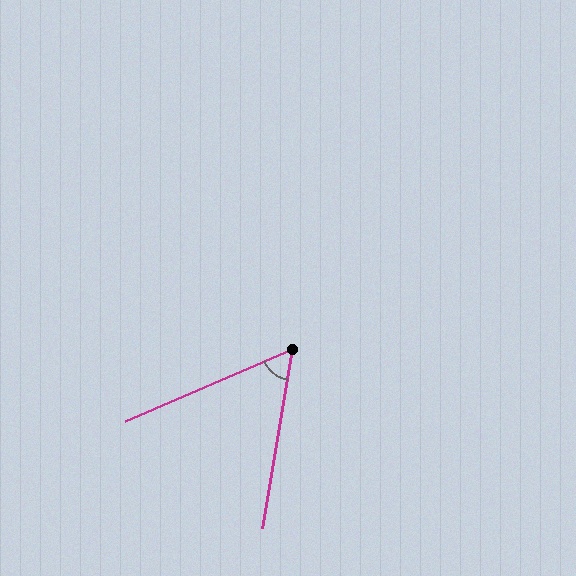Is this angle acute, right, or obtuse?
It is acute.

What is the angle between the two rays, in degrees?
Approximately 57 degrees.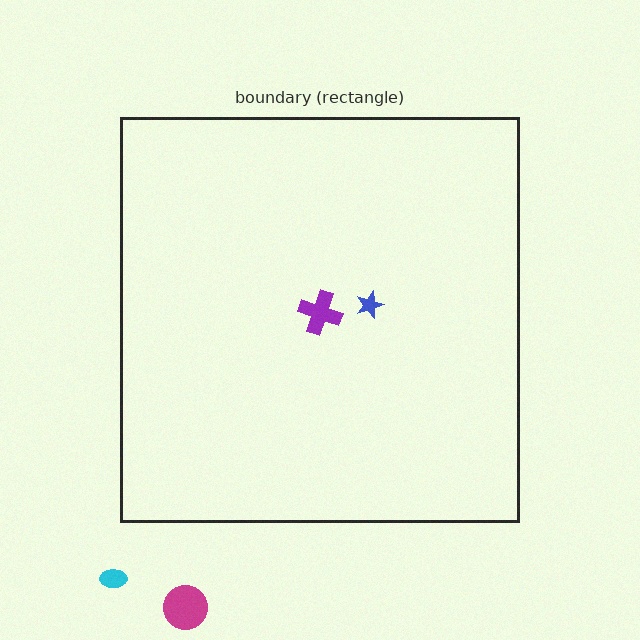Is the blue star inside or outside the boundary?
Inside.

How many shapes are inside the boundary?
2 inside, 2 outside.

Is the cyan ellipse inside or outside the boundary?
Outside.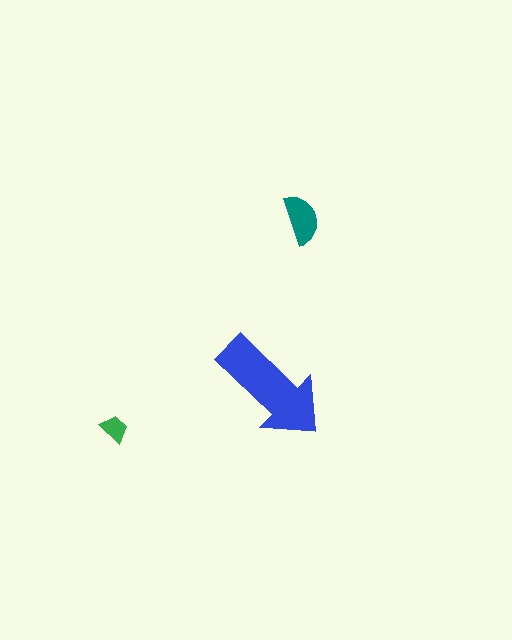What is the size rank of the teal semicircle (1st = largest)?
2nd.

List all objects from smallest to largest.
The green trapezoid, the teal semicircle, the blue arrow.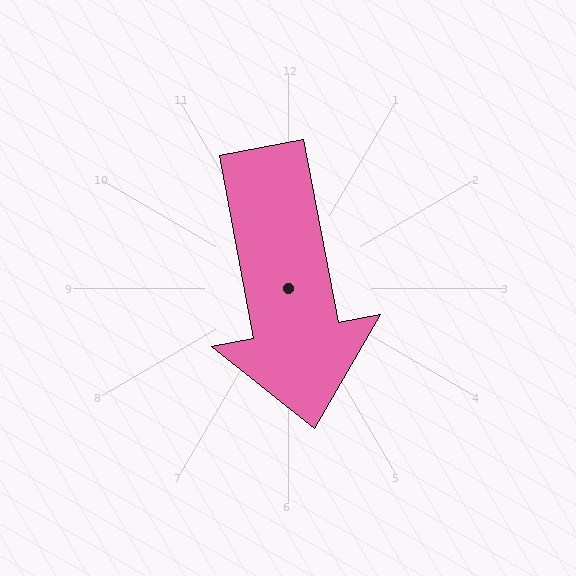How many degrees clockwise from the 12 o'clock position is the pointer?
Approximately 169 degrees.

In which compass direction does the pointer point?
South.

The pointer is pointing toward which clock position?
Roughly 6 o'clock.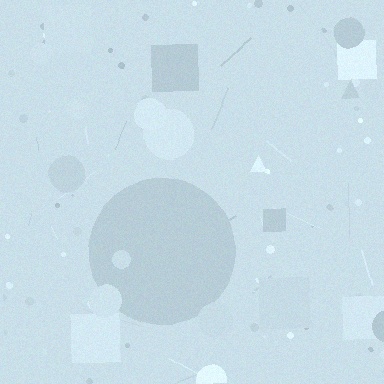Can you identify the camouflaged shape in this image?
The camouflaged shape is a circle.